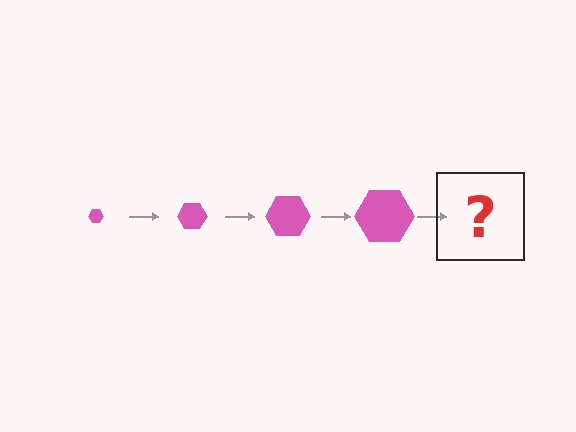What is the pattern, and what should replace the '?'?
The pattern is that the hexagon gets progressively larger each step. The '?' should be a pink hexagon, larger than the previous one.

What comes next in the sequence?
The next element should be a pink hexagon, larger than the previous one.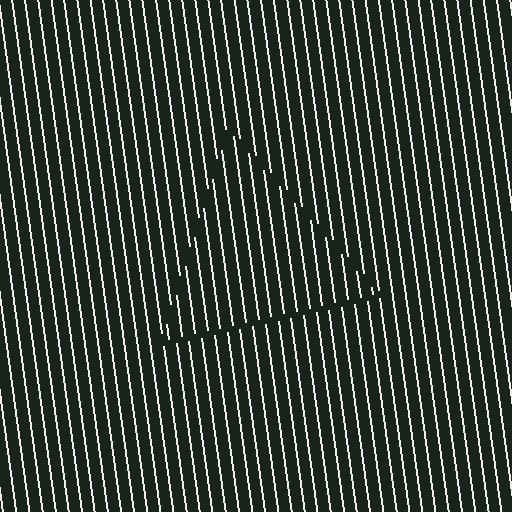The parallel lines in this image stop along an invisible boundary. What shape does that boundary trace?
An illusory triangle. The interior of the shape contains the same grating, shifted by half a period — the contour is defined by the phase discontinuity where line-ends from the inner and outer gratings abut.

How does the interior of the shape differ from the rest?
The interior of the shape contains the same grating, shifted by half a period — the contour is defined by the phase discontinuity where line-ends from the inner and outer gratings abut.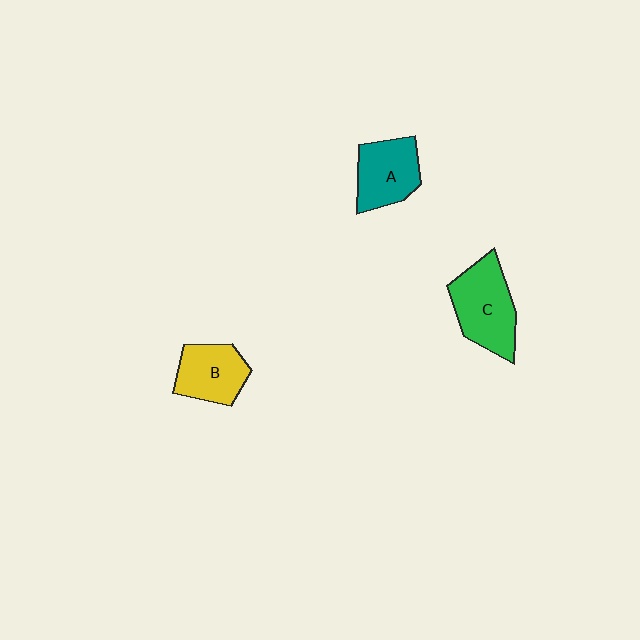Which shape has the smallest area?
Shape B (yellow).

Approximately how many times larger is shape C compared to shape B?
Approximately 1.3 times.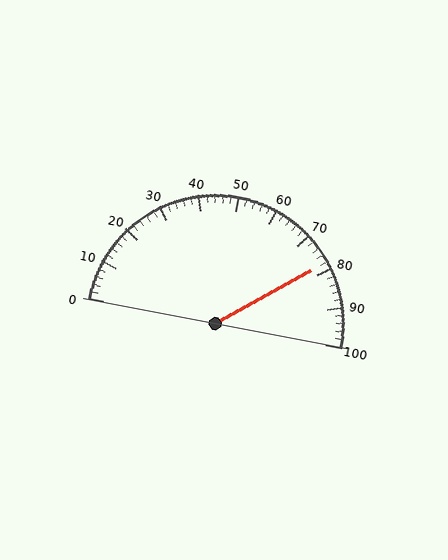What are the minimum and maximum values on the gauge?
The gauge ranges from 0 to 100.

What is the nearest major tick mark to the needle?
The nearest major tick mark is 80.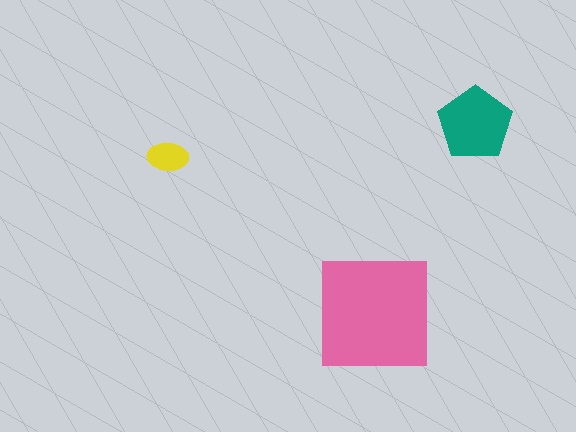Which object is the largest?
The pink square.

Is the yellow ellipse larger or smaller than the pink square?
Smaller.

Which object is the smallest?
The yellow ellipse.